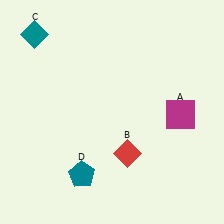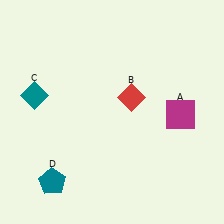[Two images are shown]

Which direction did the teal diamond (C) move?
The teal diamond (C) moved down.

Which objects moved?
The objects that moved are: the red diamond (B), the teal diamond (C), the teal pentagon (D).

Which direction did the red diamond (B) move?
The red diamond (B) moved up.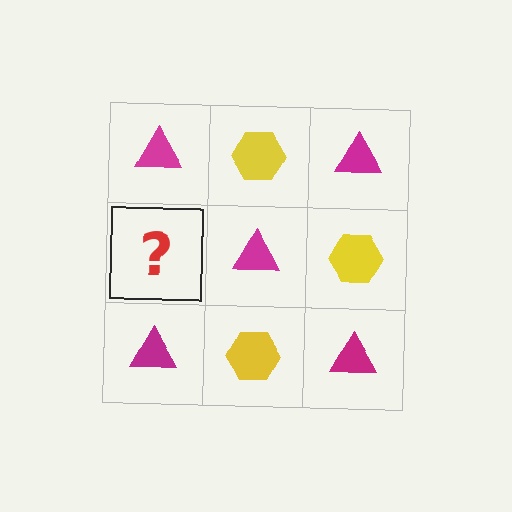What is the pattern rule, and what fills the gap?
The rule is that it alternates magenta triangle and yellow hexagon in a checkerboard pattern. The gap should be filled with a yellow hexagon.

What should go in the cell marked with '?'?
The missing cell should contain a yellow hexagon.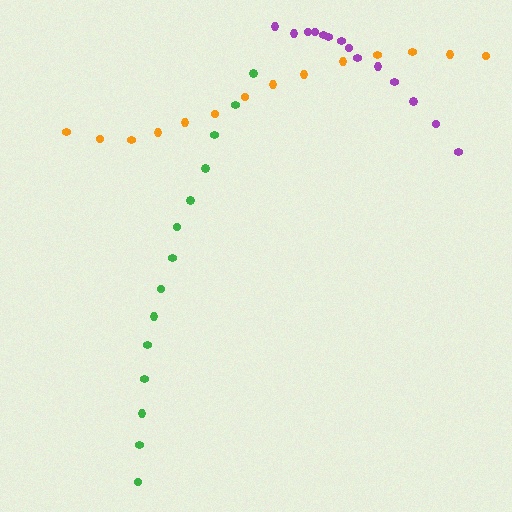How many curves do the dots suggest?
There are 3 distinct paths.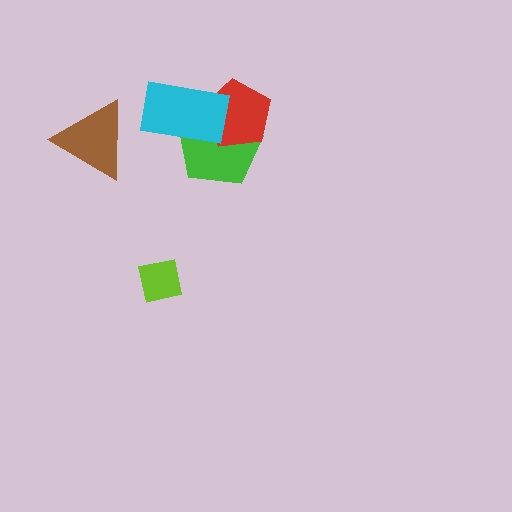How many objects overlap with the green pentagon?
2 objects overlap with the green pentagon.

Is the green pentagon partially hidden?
Yes, it is partially covered by another shape.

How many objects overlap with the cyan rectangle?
2 objects overlap with the cyan rectangle.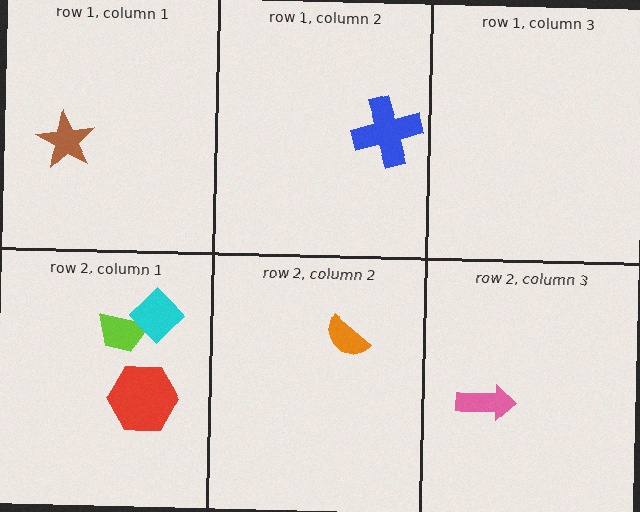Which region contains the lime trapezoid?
The row 2, column 1 region.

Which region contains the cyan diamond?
The row 2, column 1 region.